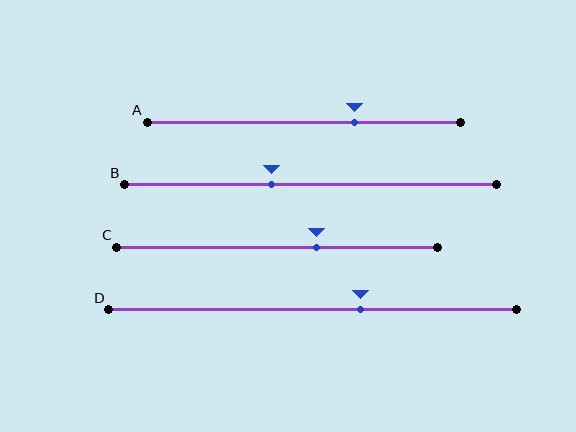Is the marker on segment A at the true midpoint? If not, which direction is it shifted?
No, the marker on segment A is shifted to the right by about 16% of the segment length.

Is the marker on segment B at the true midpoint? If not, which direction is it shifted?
No, the marker on segment B is shifted to the left by about 10% of the segment length.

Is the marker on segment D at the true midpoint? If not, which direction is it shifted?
No, the marker on segment D is shifted to the right by about 12% of the segment length.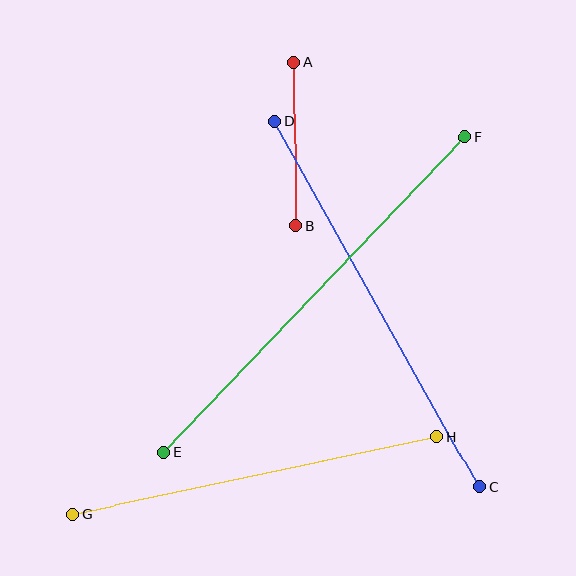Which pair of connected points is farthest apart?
Points E and F are farthest apart.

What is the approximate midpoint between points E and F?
The midpoint is at approximately (314, 295) pixels.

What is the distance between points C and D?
The distance is approximately 420 pixels.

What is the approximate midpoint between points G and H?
The midpoint is at approximately (255, 475) pixels.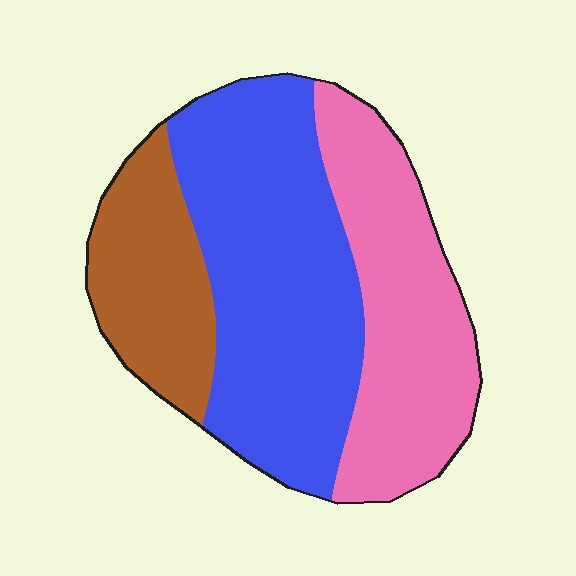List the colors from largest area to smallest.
From largest to smallest: blue, pink, brown.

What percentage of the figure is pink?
Pink covers 33% of the figure.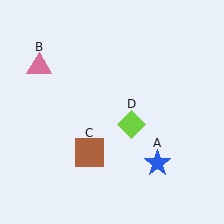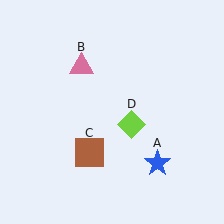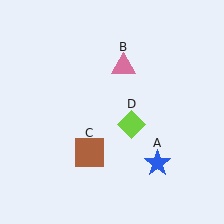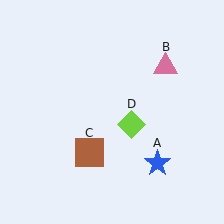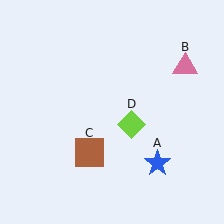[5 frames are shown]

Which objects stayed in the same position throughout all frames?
Blue star (object A) and brown square (object C) and lime diamond (object D) remained stationary.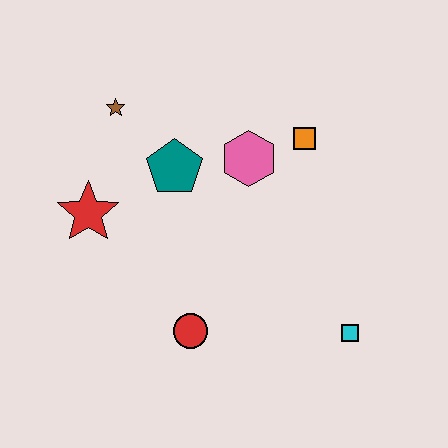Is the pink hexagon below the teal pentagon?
No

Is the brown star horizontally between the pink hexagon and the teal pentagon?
No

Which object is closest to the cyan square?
The red circle is closest to the cyan square.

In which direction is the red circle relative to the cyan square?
The red circle is to the left of the cyan square.